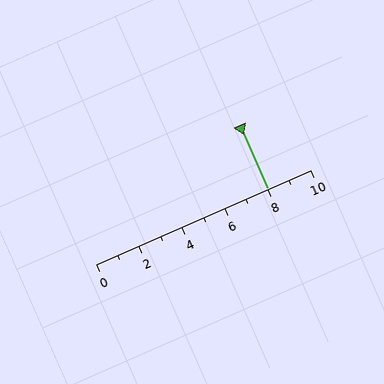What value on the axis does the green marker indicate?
The marker indicates approximately 8.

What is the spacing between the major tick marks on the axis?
The major ticks are spaced 2 apart.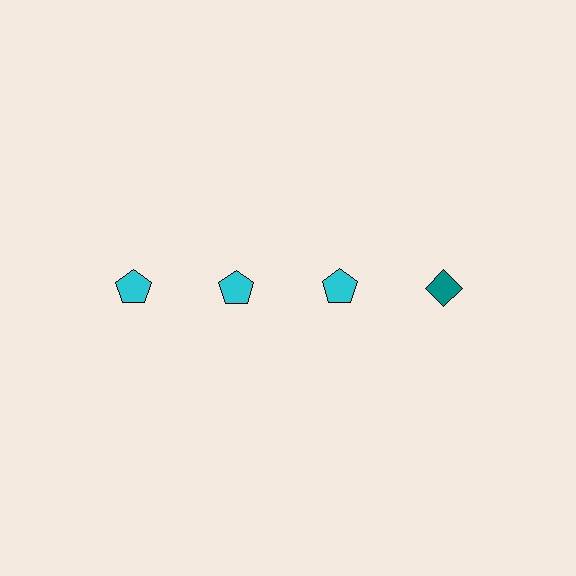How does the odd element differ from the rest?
It differs in both color (teal instead of cyan) and shape (diamond instead of pentagon).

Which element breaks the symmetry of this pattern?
The teal diamond in the top row, second from right column breaks the symmetry. All other shapes are cyan pentagons.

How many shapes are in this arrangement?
There are 4 shapes arranged in a grid pattern.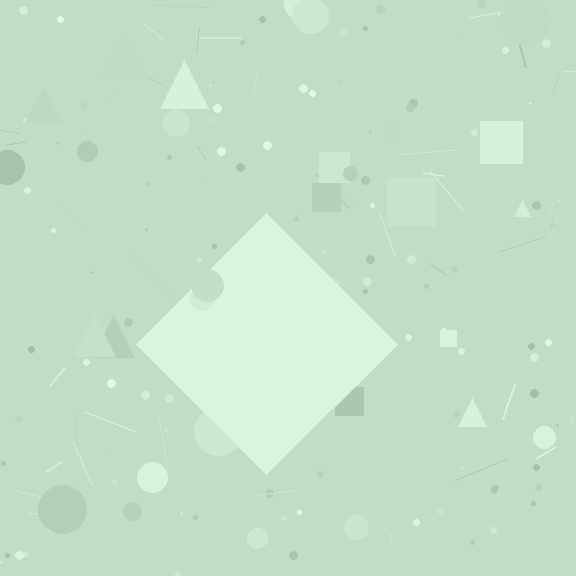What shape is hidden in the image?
A diamond is hidden in the image.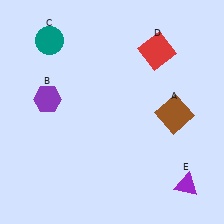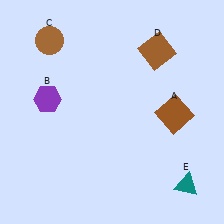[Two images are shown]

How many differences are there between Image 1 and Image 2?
There are 3 differences between the two images.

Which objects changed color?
C changed from teal to brown. D changed from red to brown. E changed from purple to teal.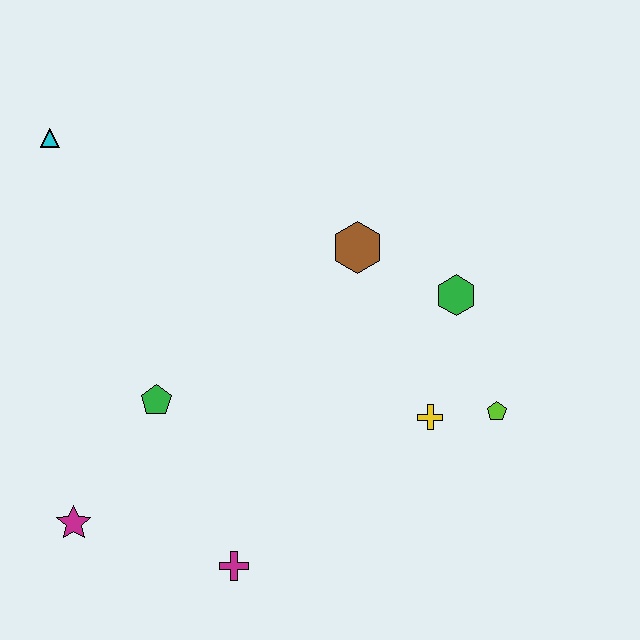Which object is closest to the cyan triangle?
The green pentagon is closest to the cyan triangle.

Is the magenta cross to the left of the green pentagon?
No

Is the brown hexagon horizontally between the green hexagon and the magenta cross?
Yes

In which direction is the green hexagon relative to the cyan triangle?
The green hexagon is to the right of the cyan triangle.